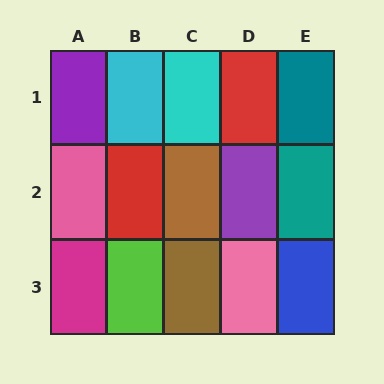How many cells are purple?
2 cells are purple.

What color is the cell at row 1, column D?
Red.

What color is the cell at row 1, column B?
Cyan.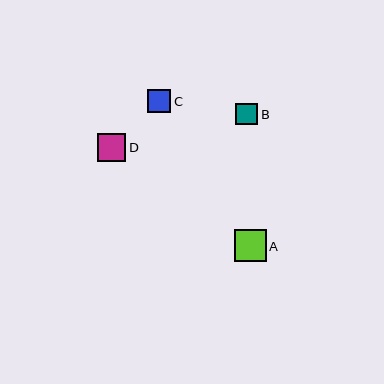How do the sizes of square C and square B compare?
Square C and square B are approximately the same size.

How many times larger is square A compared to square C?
Square A is approximately 1.4 times the size of square C.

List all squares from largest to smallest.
From largest to smallest: A, D, C, B.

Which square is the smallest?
Square B is the smallest with a size of approximately 22 pixels.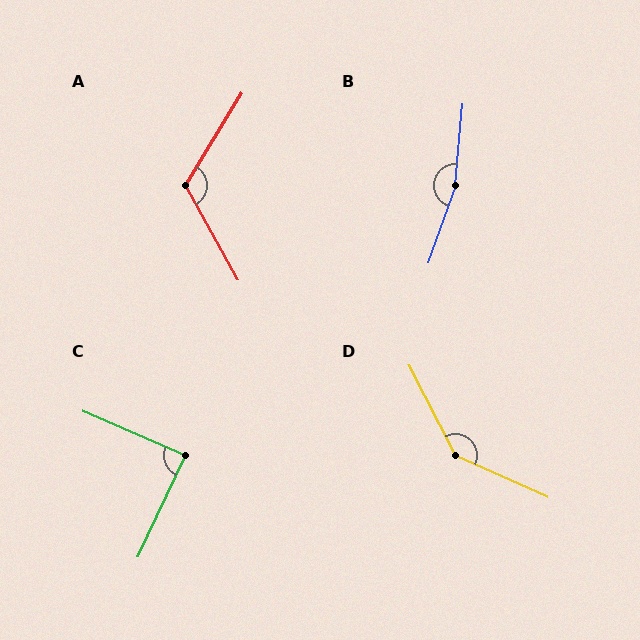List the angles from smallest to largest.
C (88°), A (119°), D (141°), B (166°).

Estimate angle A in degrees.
Approximately 119 degrees.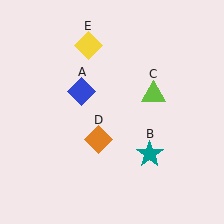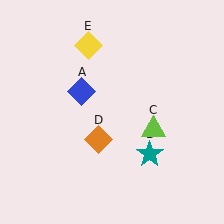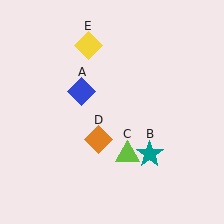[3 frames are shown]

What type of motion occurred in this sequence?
The lime triangle (object C) rotated clockwise around the center of the scene.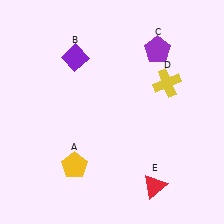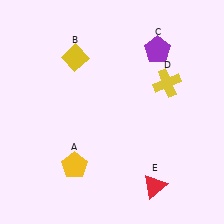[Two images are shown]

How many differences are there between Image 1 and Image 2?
There is 1 difference between the two images.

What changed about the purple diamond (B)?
In Image 1, B is purple. In Image 2, it changed to yellow.